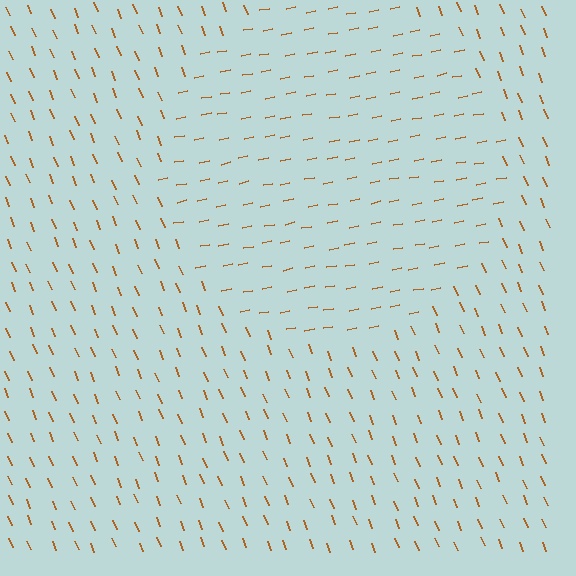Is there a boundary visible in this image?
Yes, there is a texture boundary formed by a change in line orientation.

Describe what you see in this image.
The image is filled with small brown line segments. A circle region in the image has lines oriented differently from the surrounding lines, creating a visible texture boundary.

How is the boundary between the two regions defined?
The boundary is defined purely by a change in line orientation (approximately 79 degrees difference). All lines are the same color and thickness.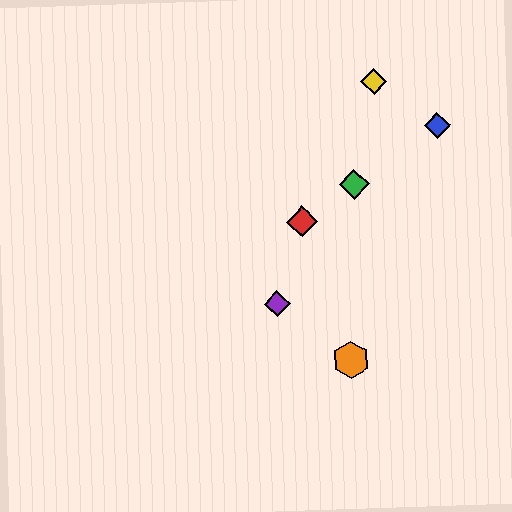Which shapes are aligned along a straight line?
The red diamond, the blue diamond, the green diamond are aligned along a straight line.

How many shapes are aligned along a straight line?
3 shapes (the red diamond, the blue diamond, the green diamond) are aligned along a straight line.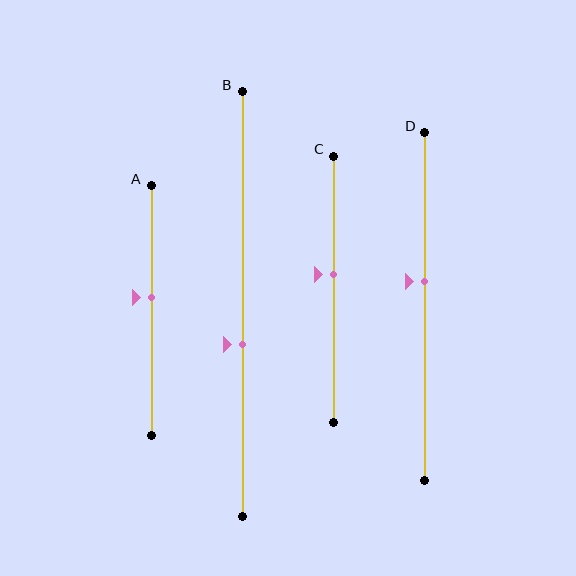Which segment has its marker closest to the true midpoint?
Segment A has its marker closest to the true midpoint.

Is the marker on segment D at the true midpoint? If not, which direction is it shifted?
No, the marker on segment D is shifted upward by about 7% of the segment length.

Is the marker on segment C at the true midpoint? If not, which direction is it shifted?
No, the marker on segment C is shifted upward by about 6% of the segment length.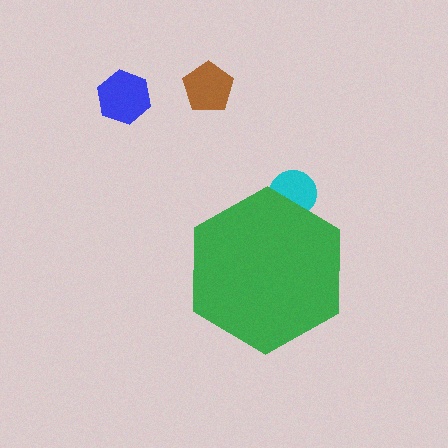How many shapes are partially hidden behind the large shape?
1 shape is partially hidden.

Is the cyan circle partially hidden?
Yes, the cyan circle is partially hidden behind the green hexagon.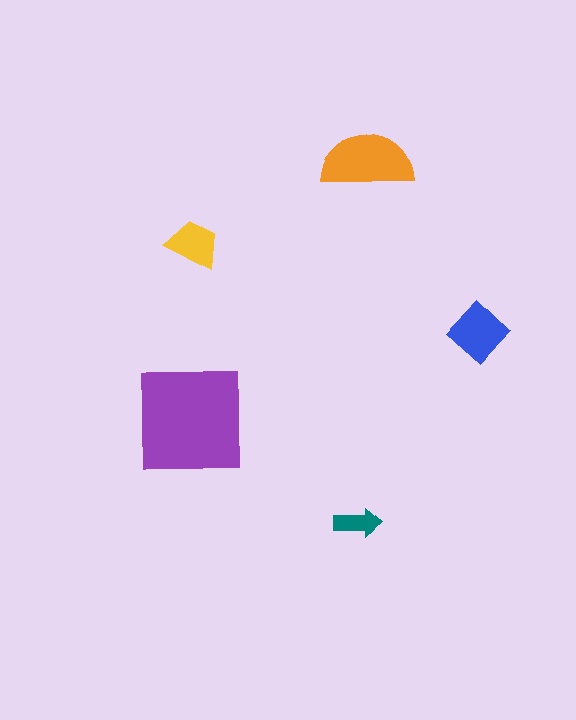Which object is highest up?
The orange semicircle is topmost.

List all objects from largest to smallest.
The purple square, the orange semicircle, the blue diamond, the yellow trapezoid, the teal arrow.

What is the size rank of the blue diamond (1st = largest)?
3rd.